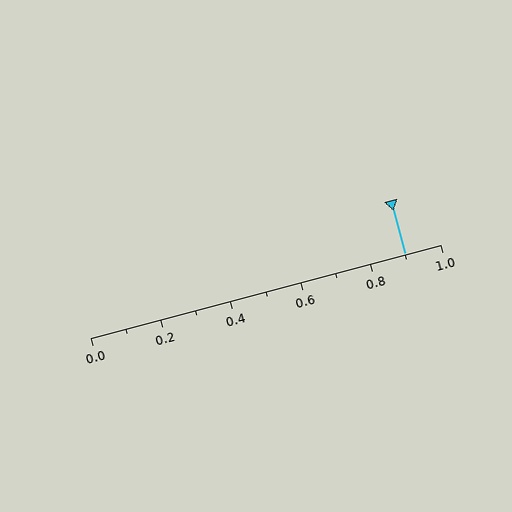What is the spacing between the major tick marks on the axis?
The major ticks are spaced 0.2 apart.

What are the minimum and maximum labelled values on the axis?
The axis runs from 0.0 to 1.0.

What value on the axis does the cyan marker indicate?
The marker indicates approximately 0.9.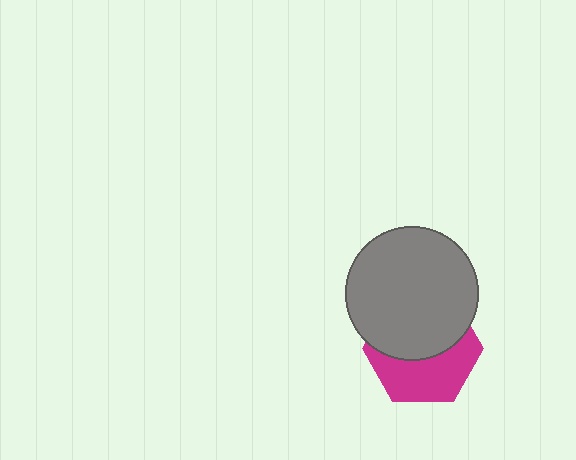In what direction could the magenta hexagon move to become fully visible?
The magenta hexagon could move down. That would shift it out from behind the gray circle entirely.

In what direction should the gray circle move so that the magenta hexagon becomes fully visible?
The gray circle should move up. That is the shortest direction to clear the overlap and leave the magenta hexagon fully visible.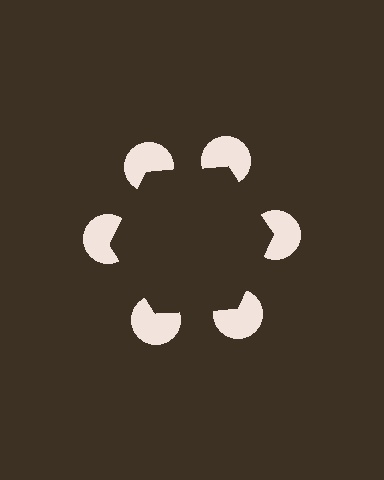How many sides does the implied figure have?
6 sides.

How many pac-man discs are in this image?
There are 6 — one at each vertex of the illusory hexagon.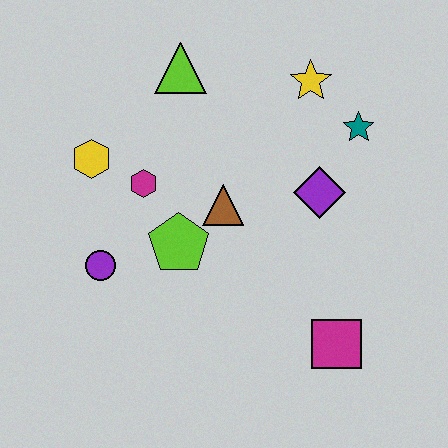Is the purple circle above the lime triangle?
No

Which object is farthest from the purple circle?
The teal star is farthest from the purple circle.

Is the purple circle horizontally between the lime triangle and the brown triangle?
No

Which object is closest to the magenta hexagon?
The yellow hexagon is closest to the magenta hexagon.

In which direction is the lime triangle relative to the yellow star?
The lime triangle is to the left of the yellow star.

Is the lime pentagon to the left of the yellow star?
Yes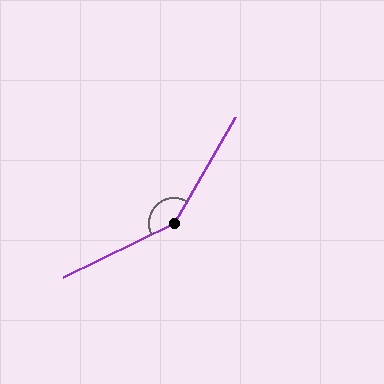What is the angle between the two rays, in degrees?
Approximately 146 degrees.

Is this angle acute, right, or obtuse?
It is obtuse.